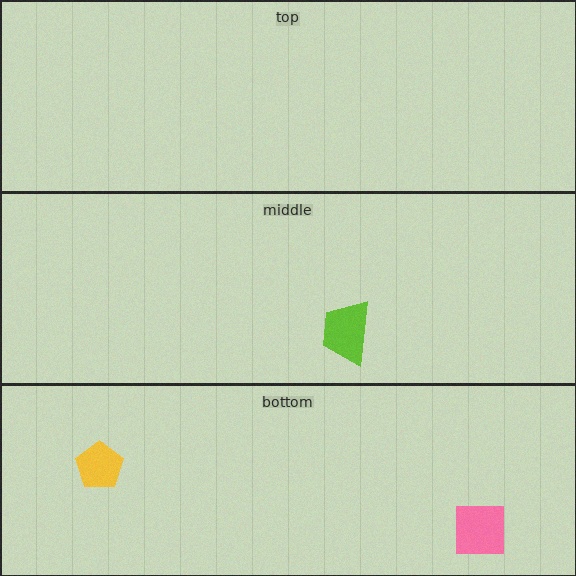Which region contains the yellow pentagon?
The bottom region.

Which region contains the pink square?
The bottom region.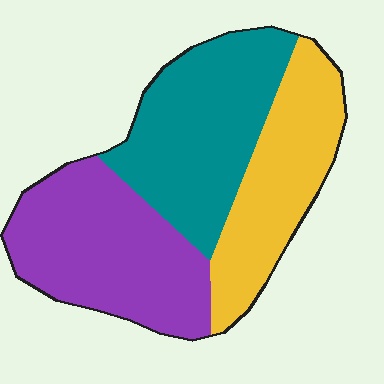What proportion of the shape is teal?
Teal takes up about three eighths (3/8) of the shape.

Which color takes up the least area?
Yellow, at roughly 30%.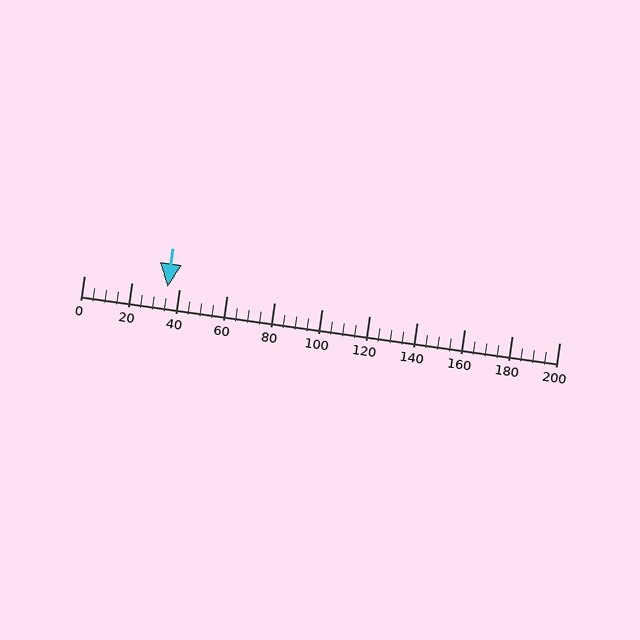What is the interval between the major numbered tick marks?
The major tick marks are spaced 20 units apart.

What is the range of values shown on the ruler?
The ruler shows values from 0 to 200.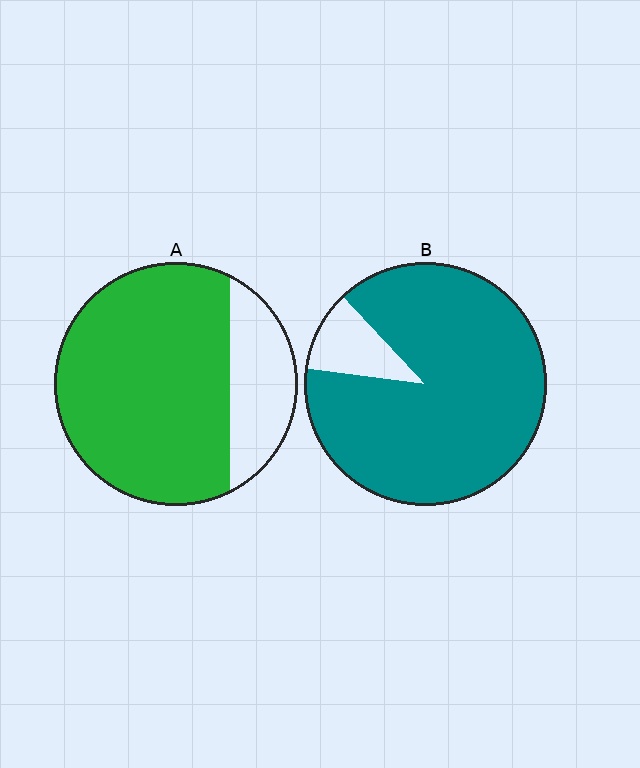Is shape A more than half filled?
Yes.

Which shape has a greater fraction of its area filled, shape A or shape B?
Shape B.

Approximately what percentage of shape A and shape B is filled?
A is approximately 75% and B is approximately 90%.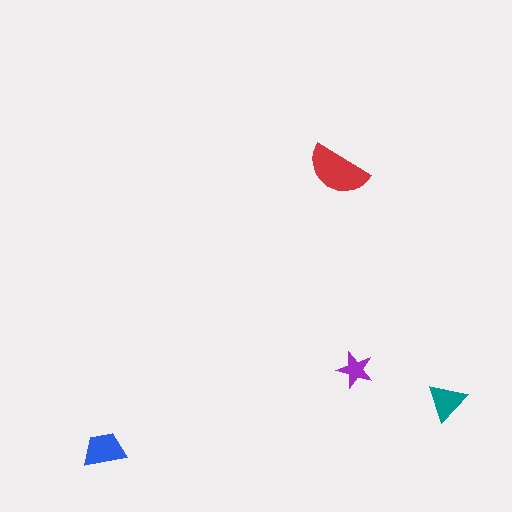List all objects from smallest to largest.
The purple star, the teal triangle, the blue trapezoid, the red semicircle.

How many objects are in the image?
There are 4 objects in the image.